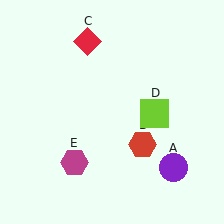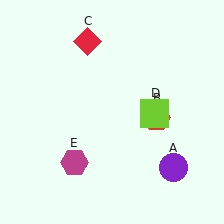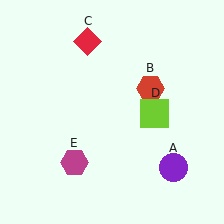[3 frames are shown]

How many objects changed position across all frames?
1 object changed position: red hexagon (object B).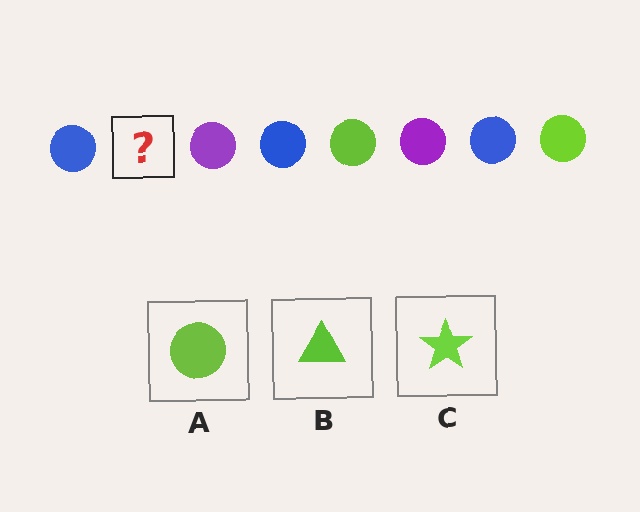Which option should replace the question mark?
Option A.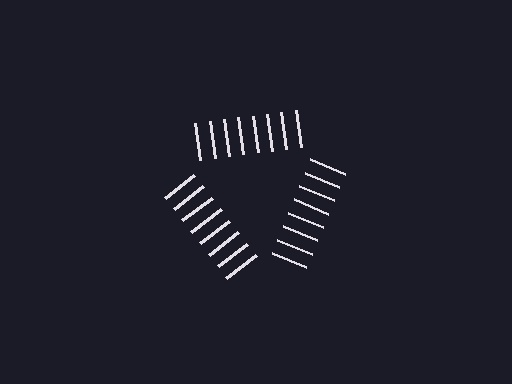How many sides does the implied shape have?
3 sides — the line-ends trace a triangle.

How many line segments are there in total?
24 — 8 along each of the 3 edges.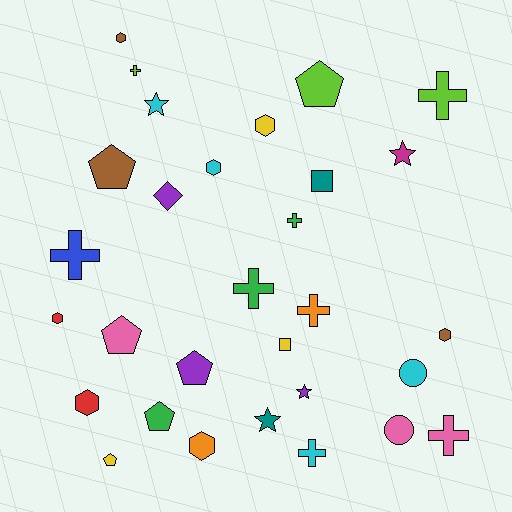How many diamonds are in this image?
There is 1 diamond.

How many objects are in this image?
There are 30 objects.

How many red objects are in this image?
There are 2 red objects.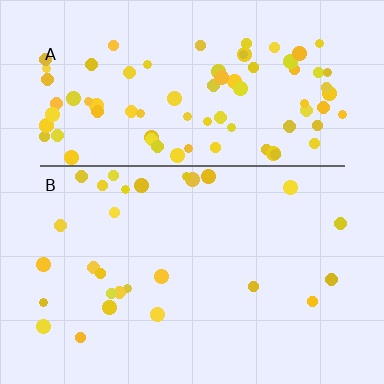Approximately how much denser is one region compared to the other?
Approximately 3.1× — region A over region B.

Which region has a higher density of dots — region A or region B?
A (the top).